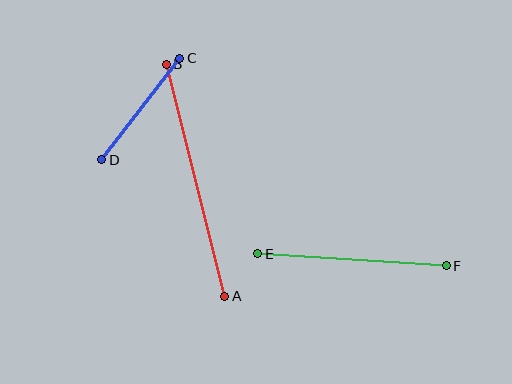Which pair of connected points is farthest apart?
Points A and B are farthest apart.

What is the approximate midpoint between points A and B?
The midpoint is at approximately (195, 180) pixels.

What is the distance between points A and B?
The distance is approximately 239 pixels.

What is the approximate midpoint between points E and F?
The midpoint is at approximately (352, 260) pixels.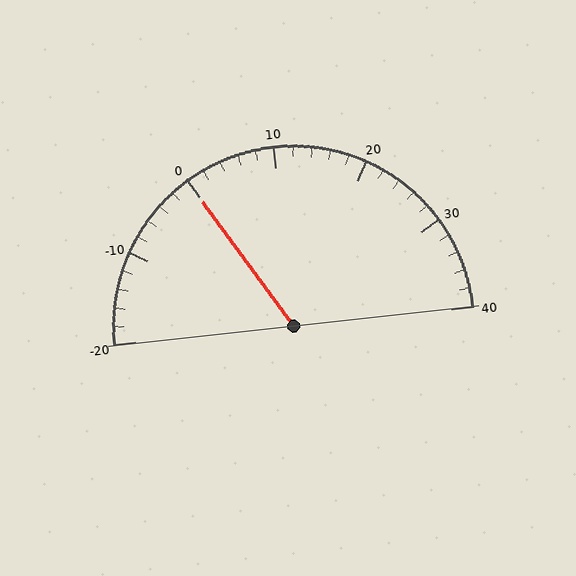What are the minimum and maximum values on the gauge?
The gauge ranges from -20 to 40.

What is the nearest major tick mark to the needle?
The nearest major tick mark is 0.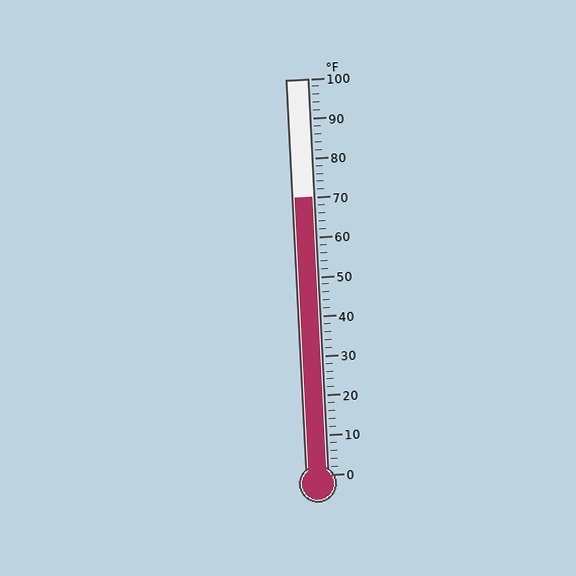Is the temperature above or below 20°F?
The temperature is above 20°F.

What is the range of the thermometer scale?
The thermometer scale ranges from 0°F to 100°F.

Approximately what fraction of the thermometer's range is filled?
The thermometer is filled to approximately 70% of its range.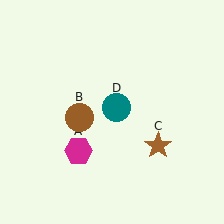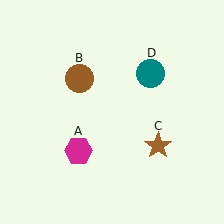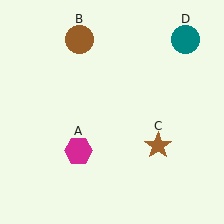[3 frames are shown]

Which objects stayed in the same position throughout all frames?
Magenta hexagon (object A) and brown star (object C) remained stationary.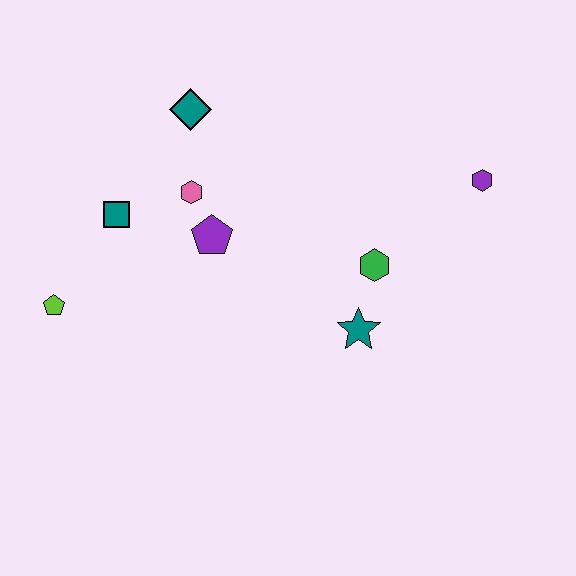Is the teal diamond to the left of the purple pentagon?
Yes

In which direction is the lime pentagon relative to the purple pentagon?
The lime pentagon is to the left of the purple pentagon.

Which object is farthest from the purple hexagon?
The lime pentagon is farthest from the purple hexagon.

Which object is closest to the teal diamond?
The pink hexagon is closest to the teal diamond.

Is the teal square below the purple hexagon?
Yes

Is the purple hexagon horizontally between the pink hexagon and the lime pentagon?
No